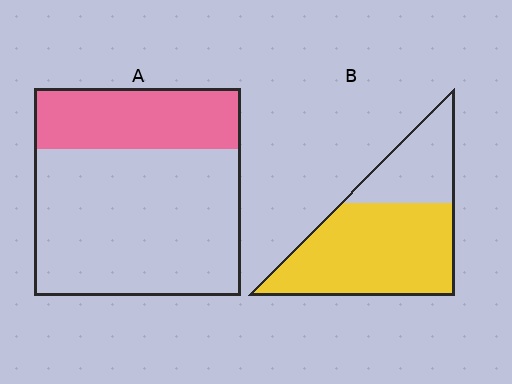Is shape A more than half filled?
No.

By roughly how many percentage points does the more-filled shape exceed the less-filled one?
By roughly 40 percentage points (B over A).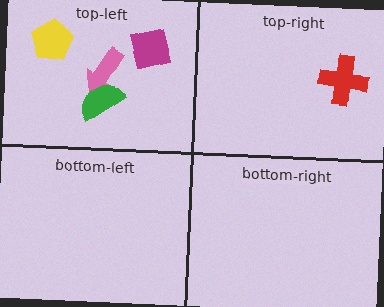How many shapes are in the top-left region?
4.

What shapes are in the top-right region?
The red cross.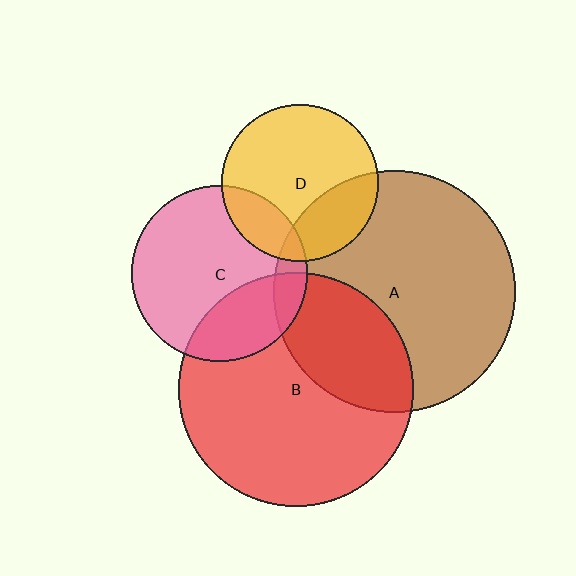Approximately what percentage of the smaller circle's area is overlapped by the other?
Approximately 30%.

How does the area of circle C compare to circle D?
Approximately 1.2 times.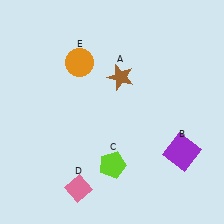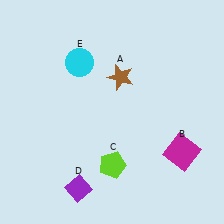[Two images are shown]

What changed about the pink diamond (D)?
In Image 1, D is pink. In Image 2, it changed to purple.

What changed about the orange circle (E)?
In Image 1, E is orange. In Image 2, it changed to cyan.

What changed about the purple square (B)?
In Image 1, B is purple. In Image 2, it changed to magenta.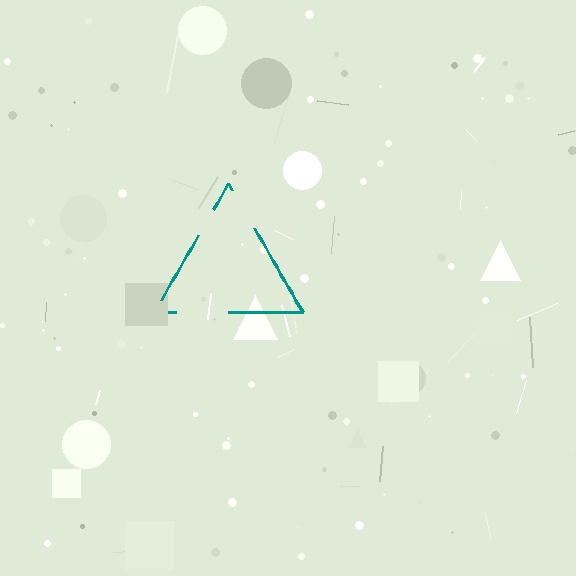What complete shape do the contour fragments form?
The contour fragments form a triangle.